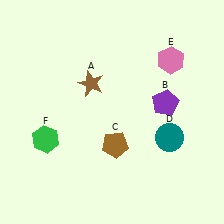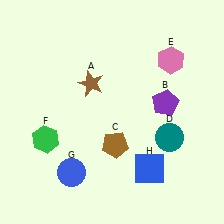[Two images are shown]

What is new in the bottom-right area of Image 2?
A blue square (H) was added in the bottom-right area of Image 2.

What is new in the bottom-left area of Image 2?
A blue circle (G) was added in the bottom-left area of Image 2.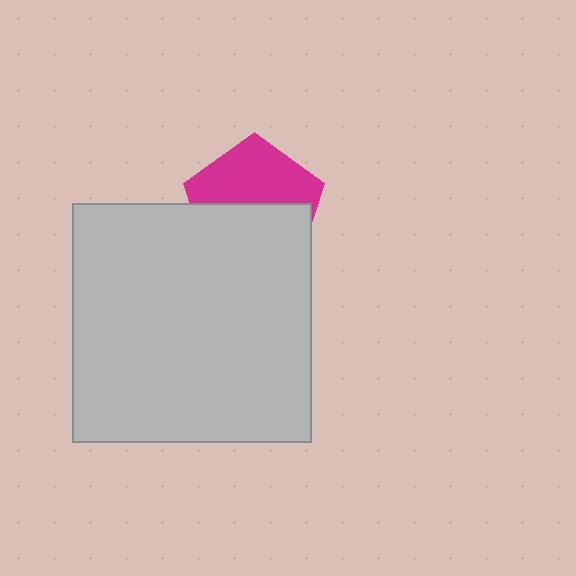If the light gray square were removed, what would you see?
You would see the complete magenta pentagon.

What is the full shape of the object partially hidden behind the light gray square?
The partially hidden object is a magenta pentagon.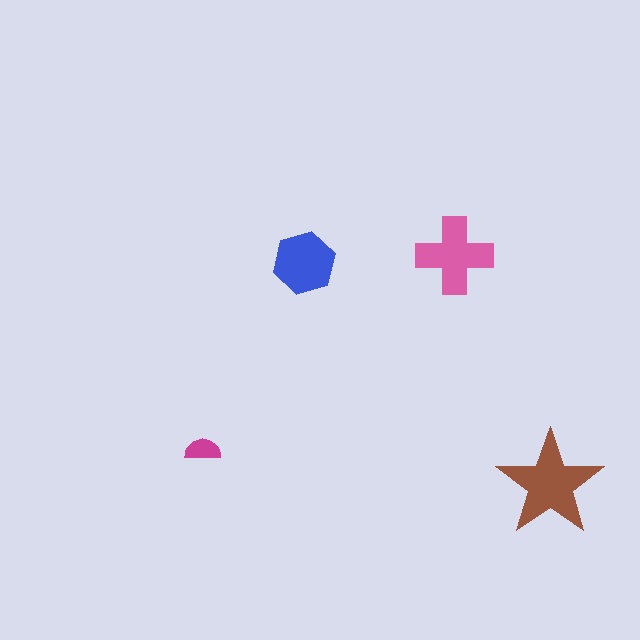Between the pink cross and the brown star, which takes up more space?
The brown star.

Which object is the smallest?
The magenta semicircle.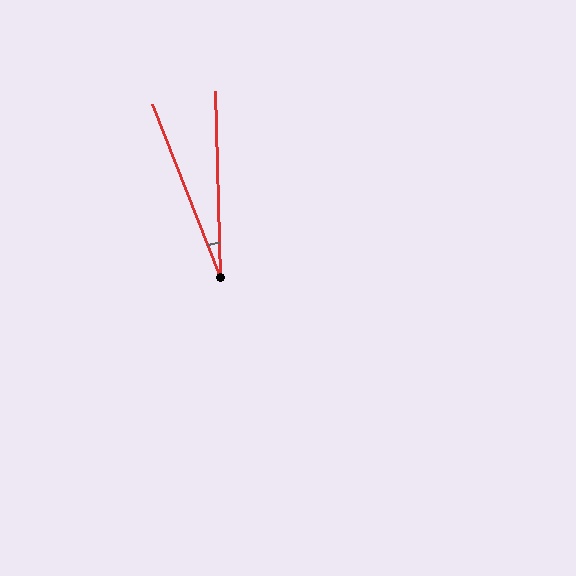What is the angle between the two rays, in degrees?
Approximately 20 degrees.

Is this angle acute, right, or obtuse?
It is acute.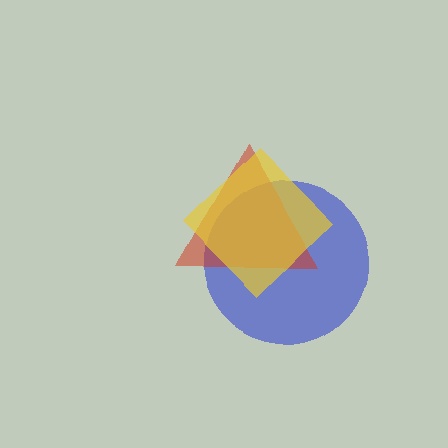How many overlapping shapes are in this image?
There are 3 overlapping shapes in the image.